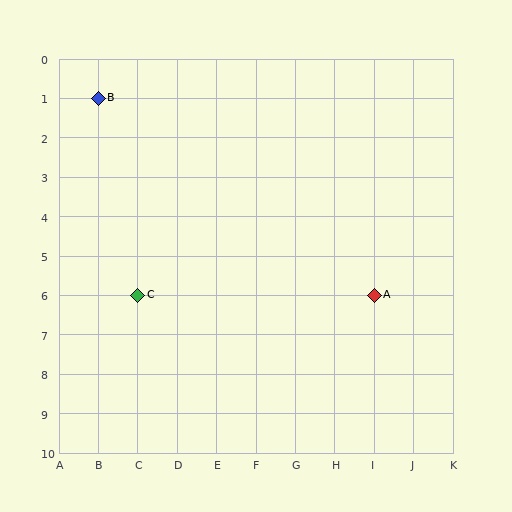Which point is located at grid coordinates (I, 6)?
Point A is at (I, 6).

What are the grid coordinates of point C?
Point C is at grid coordinates (C, 6).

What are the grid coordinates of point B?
Point B is at grid coordinates (B, 1).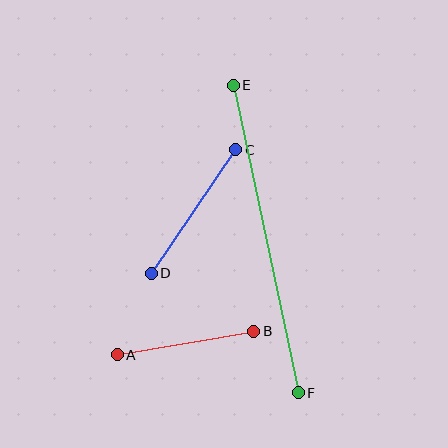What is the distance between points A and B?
The distance is approximately 138 pixels.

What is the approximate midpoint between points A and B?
The midpoint is at approximately (186, 343) pixels.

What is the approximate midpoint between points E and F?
The midpoint is at approximately (266, 239) pixels.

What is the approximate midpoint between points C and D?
The midpoint is at approximately (194, 211) pixels.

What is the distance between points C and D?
The distance is approximately 150 pixels.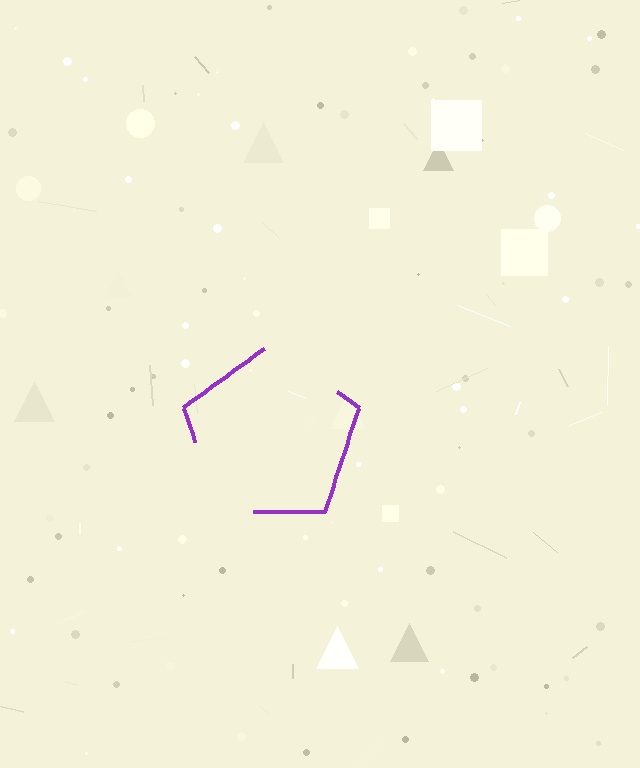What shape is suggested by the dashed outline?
The dashed outline suggests a pentagon.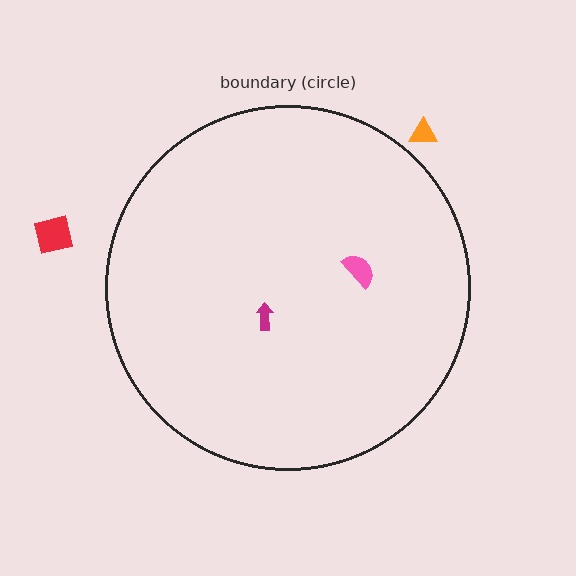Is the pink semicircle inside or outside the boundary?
Inside.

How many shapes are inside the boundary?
2 inside, 2 outside.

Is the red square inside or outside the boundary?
Outside.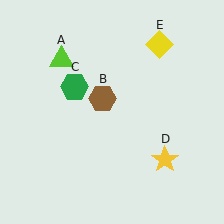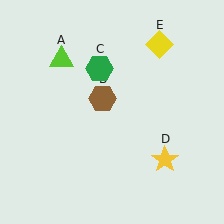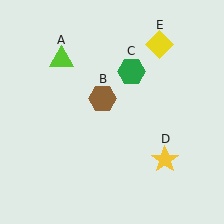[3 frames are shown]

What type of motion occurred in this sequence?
The green hexagon (object C) rotated clockwise around the center of the scene.